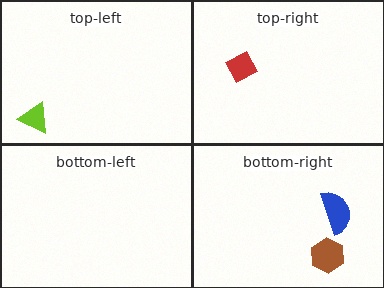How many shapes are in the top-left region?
1.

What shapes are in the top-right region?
The red diamond.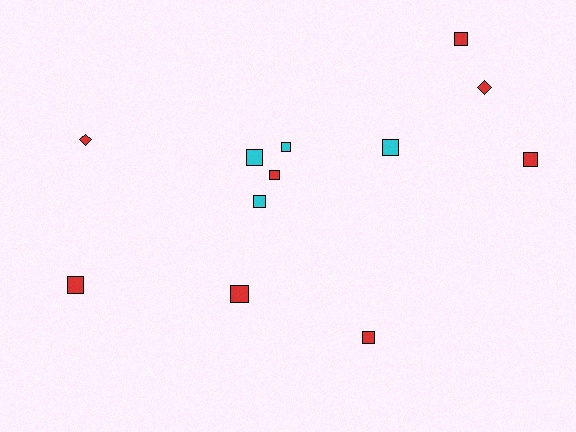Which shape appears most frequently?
Square, with 10 objects.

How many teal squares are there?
There are no teal squares.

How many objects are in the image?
There are 12 objects.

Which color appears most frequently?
Red, with 8 objects.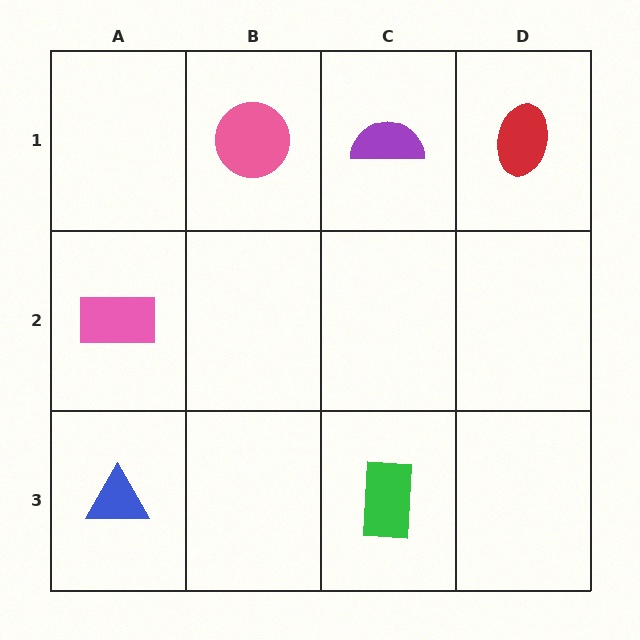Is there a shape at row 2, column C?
No, that cell is empty.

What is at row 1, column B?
A pink circle.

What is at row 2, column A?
A pink rectangle.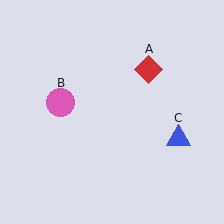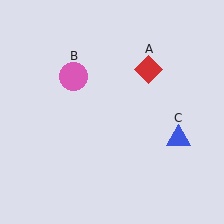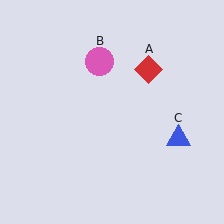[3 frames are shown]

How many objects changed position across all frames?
1 object changed position: pink circle (object B).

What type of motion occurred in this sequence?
The pink circle (object B) rotated clockwise around the center of the scene.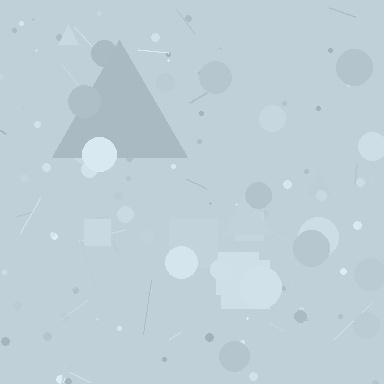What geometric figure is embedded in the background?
A triangle is embedded in the background.